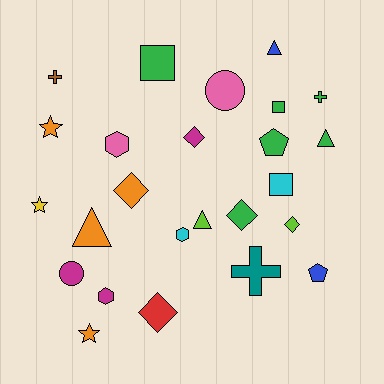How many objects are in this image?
There are 25 objects.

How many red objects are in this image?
There is 1 red object.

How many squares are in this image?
There are 3 squares.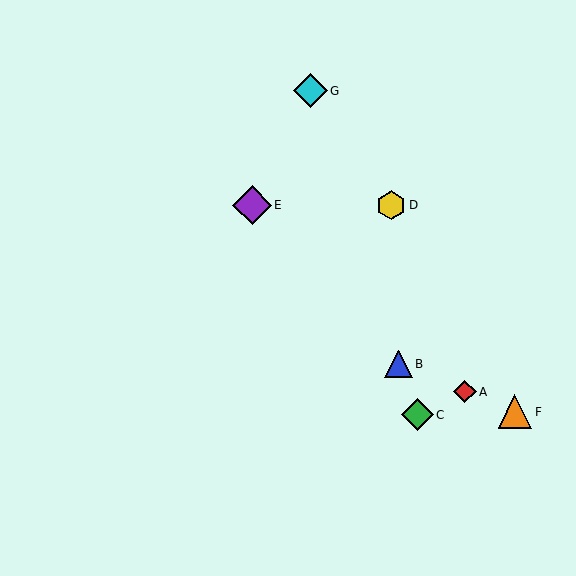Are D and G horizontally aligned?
No, D is at y≈205 and G is at y≈91.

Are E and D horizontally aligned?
Yes, both are at y≈205.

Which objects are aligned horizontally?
Objects D, E are aligned horizontally.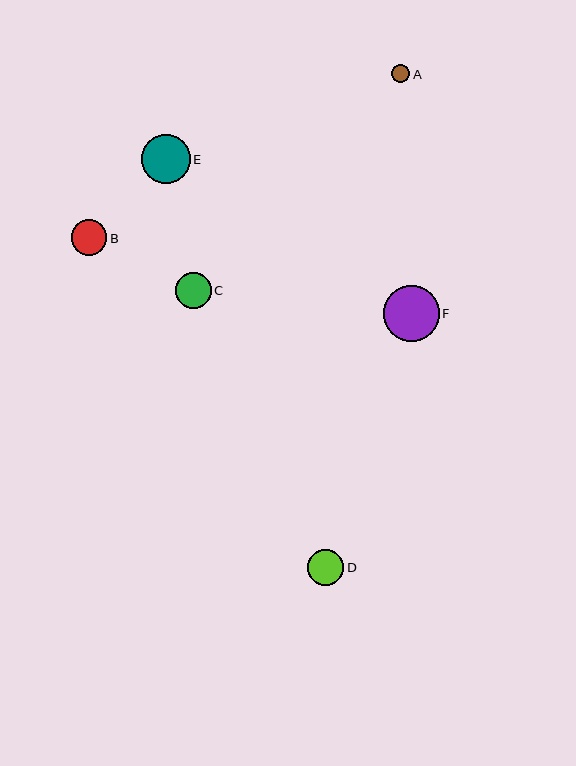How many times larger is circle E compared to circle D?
Circle E is approximately 1.4 times the size of circle D.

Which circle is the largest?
Circle F is the largest with a size of approximately 56 pixels.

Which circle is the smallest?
Circle A is the smallest with a size of approximately 18 pixels.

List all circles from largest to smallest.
From largest to smallest: F, E, D, C, B, A.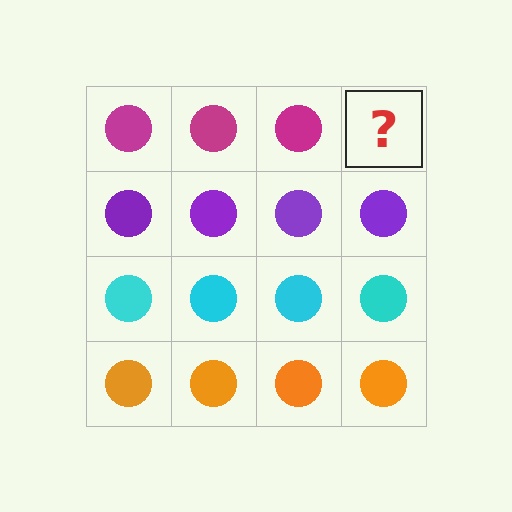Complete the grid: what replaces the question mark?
The question mark should be replaced with a magenta circle.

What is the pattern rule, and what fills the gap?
The rule is that each row has a consistent color. The gap should be filled with a magenta circle.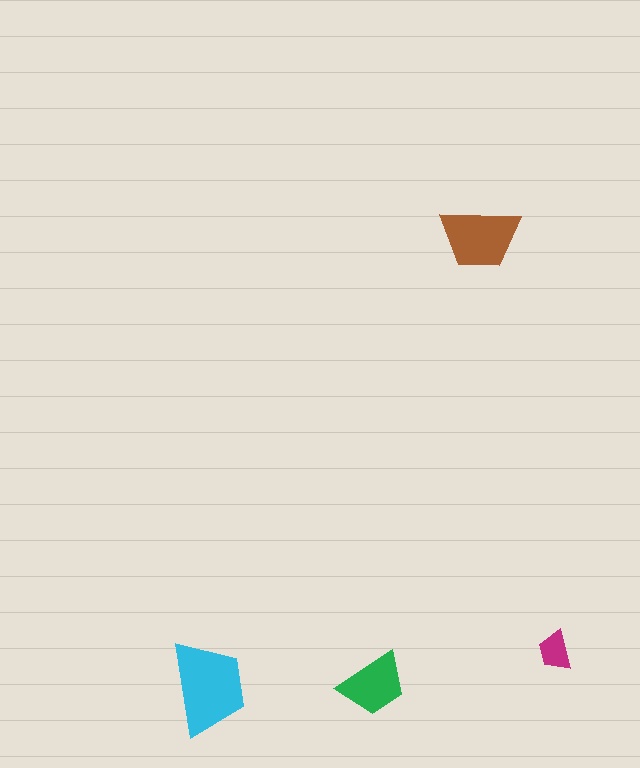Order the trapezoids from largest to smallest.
the cyan one, the brown one, the green one, the magenta one.